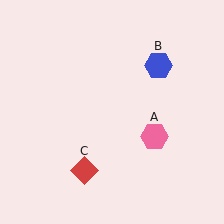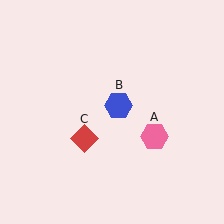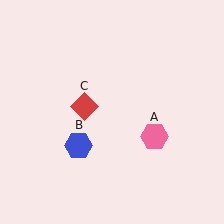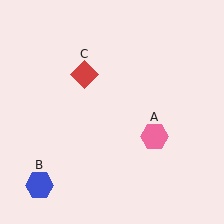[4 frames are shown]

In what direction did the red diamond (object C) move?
The red diamond (object C) moved up.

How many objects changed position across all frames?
2 objects changed position: blue hexagon (object B), red diamond (object C).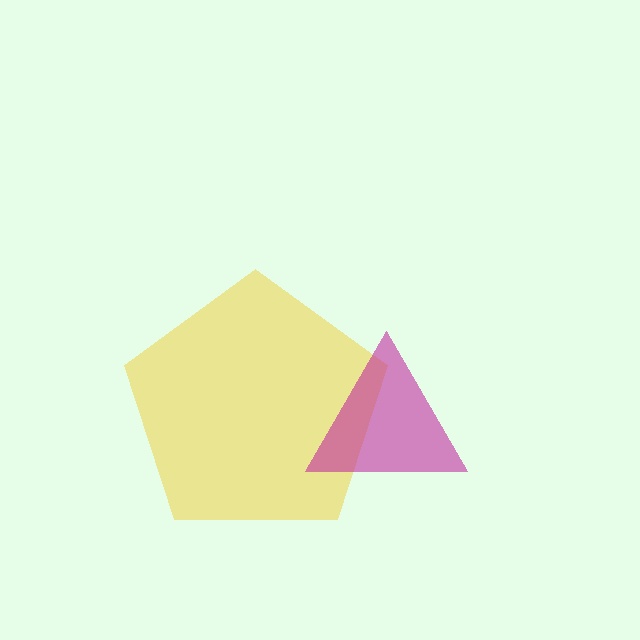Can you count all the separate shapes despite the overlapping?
Yes, there are 2 separate shapes.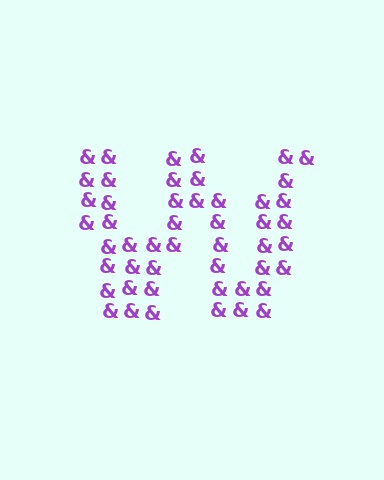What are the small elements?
The small elements are ampersands.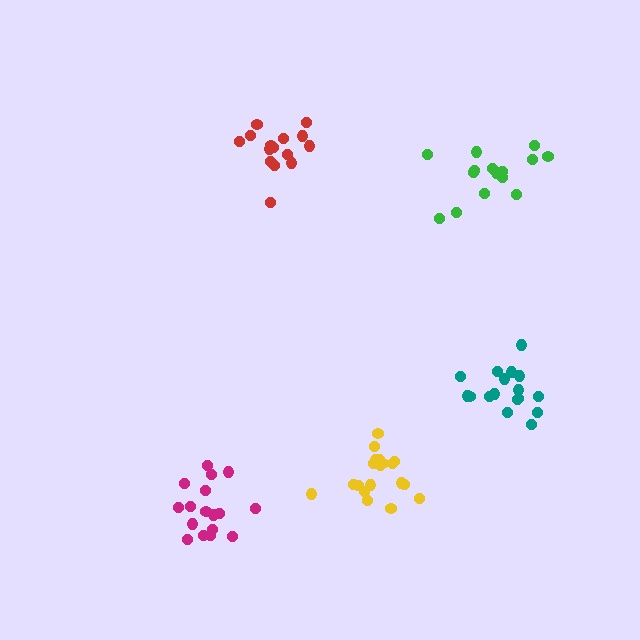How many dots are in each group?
Group 1: 19 dots, Group 2: 15 dots, Group 3: 17 dots, Group 4: 17 dots, Group 5: 15 dots (83 total).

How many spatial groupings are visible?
There are 5 spatial groupings.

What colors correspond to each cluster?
The clusters are colored: yellow, red, magenta, teal, green.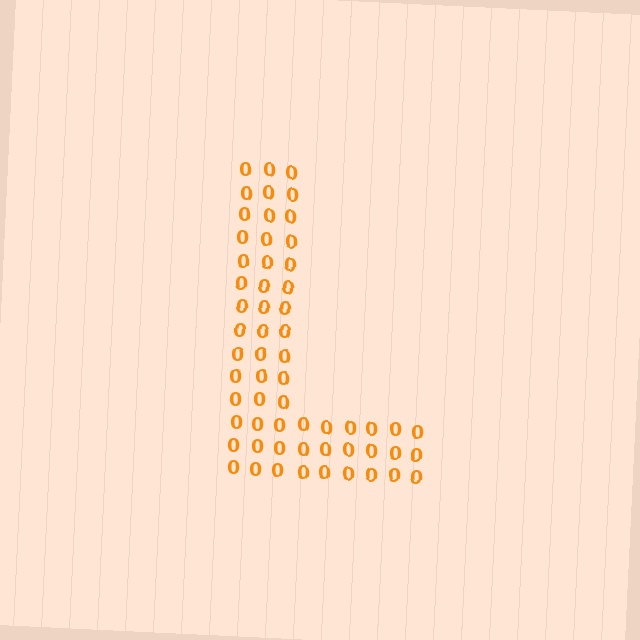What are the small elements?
The small elements are digit 0's.